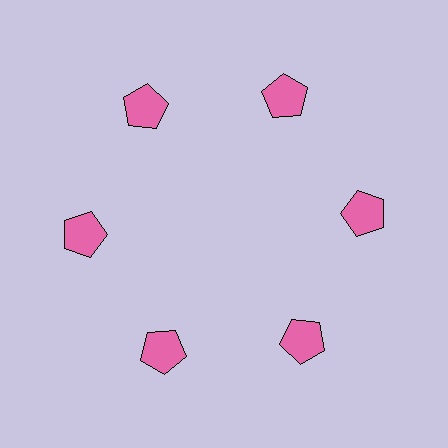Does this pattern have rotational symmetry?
Yes, this pattern has 6-fold rotational symmetry. It looks the same after rotating 60 degrees around the center.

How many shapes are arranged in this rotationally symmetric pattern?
There are 6 shapes, arranged in 6 groups of 1.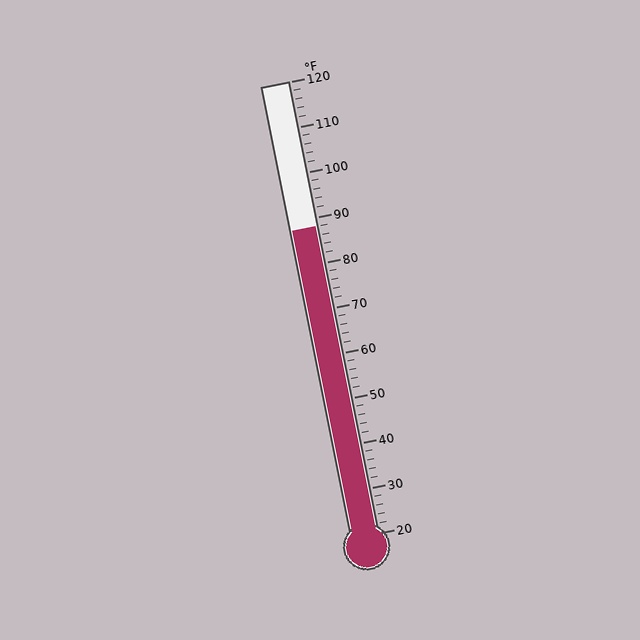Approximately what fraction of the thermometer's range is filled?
The thermometer is filled to approximately 70% of its range.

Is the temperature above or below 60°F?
The temperature is above 60°F.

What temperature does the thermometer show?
The thermometer shows approximately 88°F.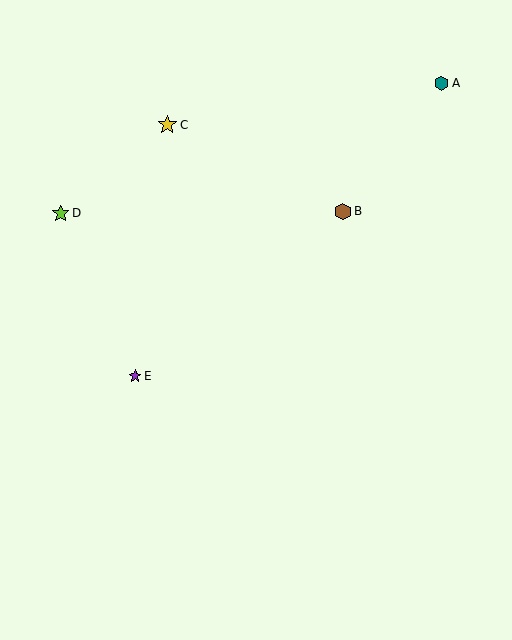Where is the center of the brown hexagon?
The center of the brown hexagon is at (343, 211).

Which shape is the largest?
The yellow star (labeled C) is the largest.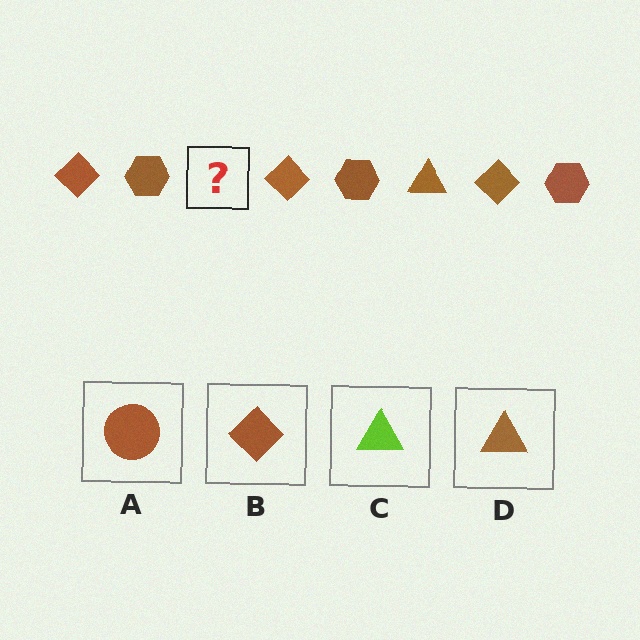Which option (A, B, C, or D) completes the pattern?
D.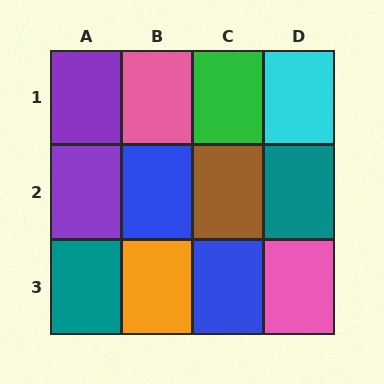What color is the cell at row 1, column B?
Pink.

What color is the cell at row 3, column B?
Orange.